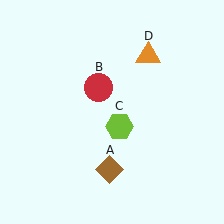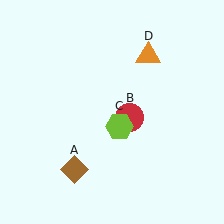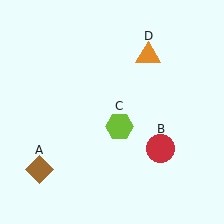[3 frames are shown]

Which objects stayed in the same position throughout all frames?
Lime hexagon (object C) and orange triangle (object D) remained stationary.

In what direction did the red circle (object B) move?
The red circle (object B) moved down and to the right.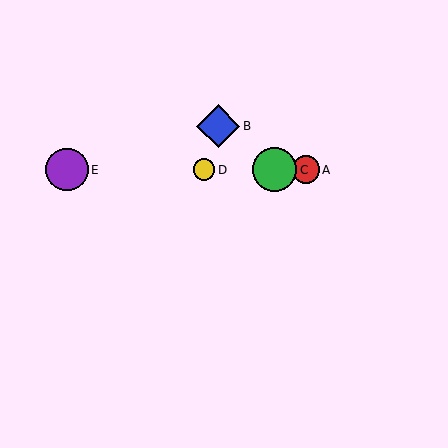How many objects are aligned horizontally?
4 objects (A, C, D, E) are aligned horizontally.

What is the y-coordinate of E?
Object E is at y≈170.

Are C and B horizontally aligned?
No, C is at y≈170 and B is at y≈126.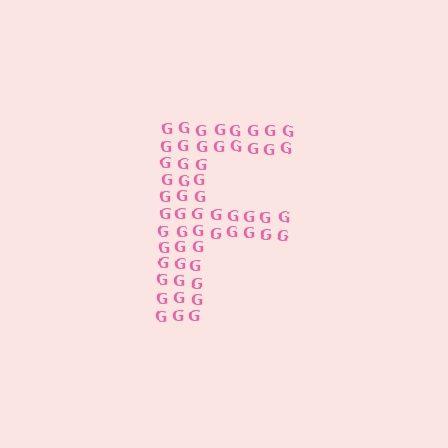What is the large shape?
The large shape is the letter F.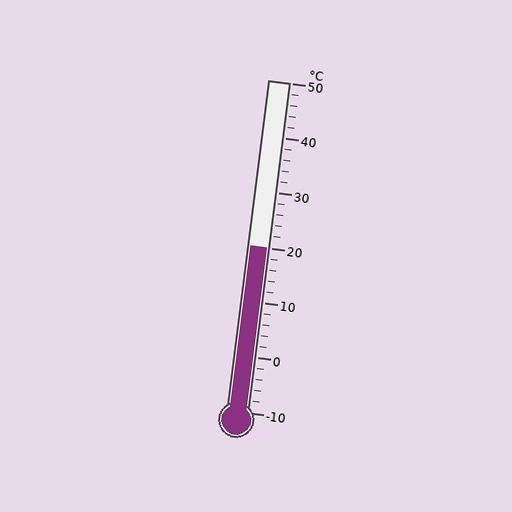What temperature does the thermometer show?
The thermometer shows approximately 20°C.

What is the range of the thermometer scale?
The thermometer scale ranges from -10°C to 50°C.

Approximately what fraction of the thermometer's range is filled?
The thermometer is filled to approximately 50% of its range.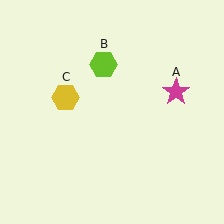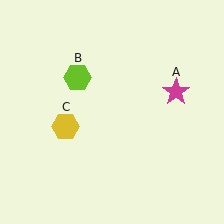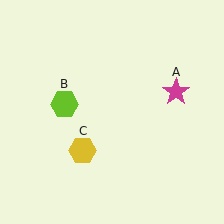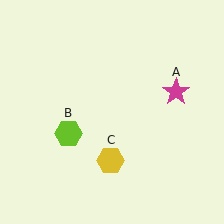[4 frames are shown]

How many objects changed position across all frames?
2 objects changed position: lime hexagon (object B), yellow hexagon (object C).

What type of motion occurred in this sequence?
The lime hexagon (object B), yellow hexagon (object C) rotated counterclockwise around the center of the scene.